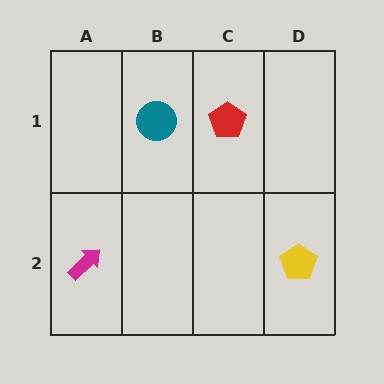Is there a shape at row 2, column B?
No, that cell is empty.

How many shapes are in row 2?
2 shapes.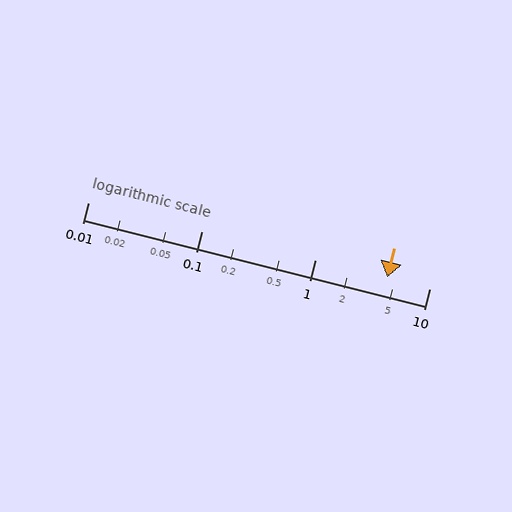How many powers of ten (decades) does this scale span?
The scale spans 3 decades, from 0.01 to 10.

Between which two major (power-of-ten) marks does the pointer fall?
The pointer is between 1 and 10.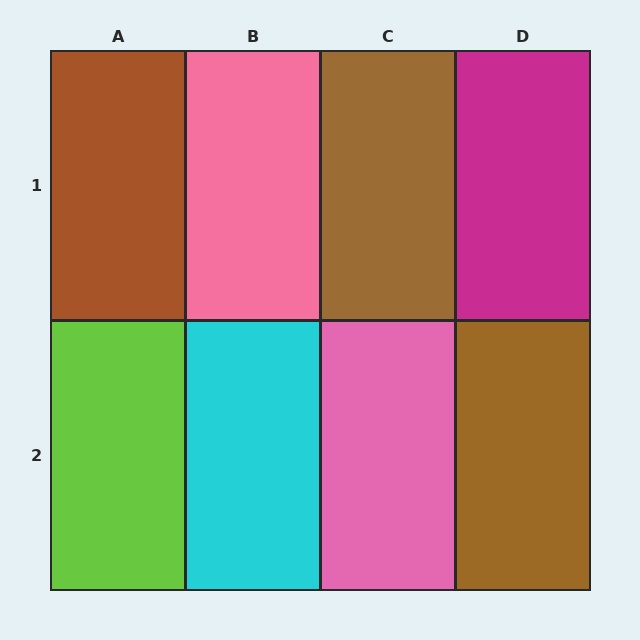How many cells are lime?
1 cell is lime.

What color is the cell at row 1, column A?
Brown.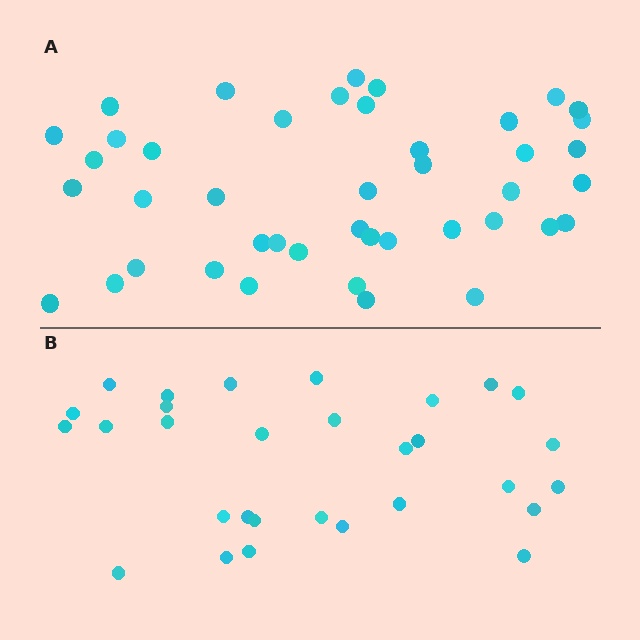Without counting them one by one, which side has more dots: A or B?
Region A (the top region) has more dots.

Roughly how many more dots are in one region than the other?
Region A has approximately 15 more dots than region B.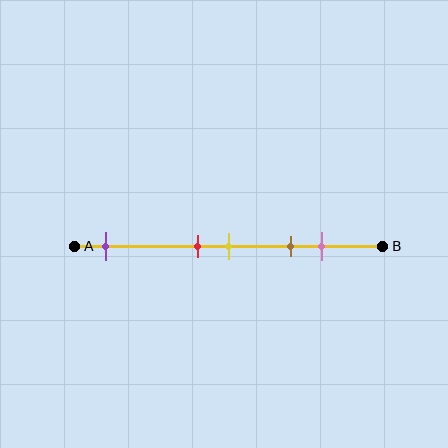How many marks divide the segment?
There are 5 marks dividing the segment.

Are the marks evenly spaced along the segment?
No, the marks are not evenly spaced.